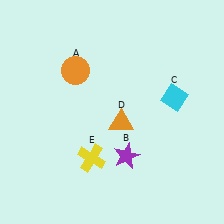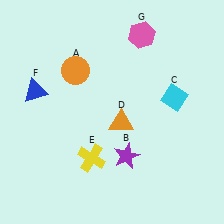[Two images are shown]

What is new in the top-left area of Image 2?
A blue triangle (F) was added in the top-left area of Image 2.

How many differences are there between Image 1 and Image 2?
There are 2 differences between the two images.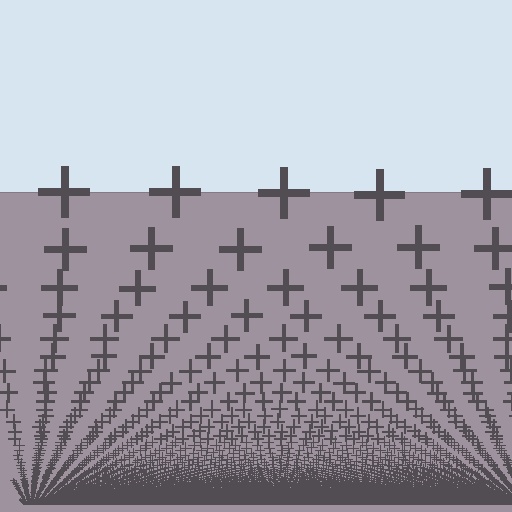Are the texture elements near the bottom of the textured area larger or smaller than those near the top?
Smaller. The gradient is inverted — elements near the bottom are smaller and denser.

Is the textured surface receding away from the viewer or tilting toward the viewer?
The surface appears to tilt toward the viewer. Texture elements get larger and sparser toward the top.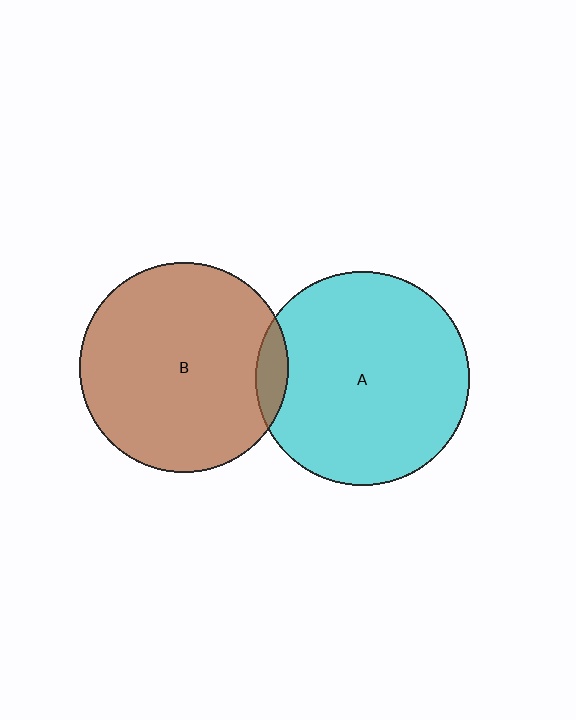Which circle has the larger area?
Circle A (cyan).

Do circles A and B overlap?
Yes.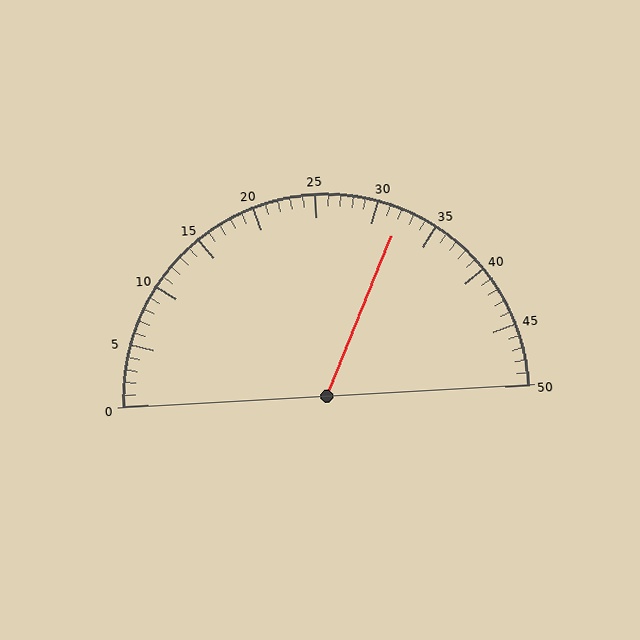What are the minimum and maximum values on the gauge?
The gauge ranges from 0 to 50.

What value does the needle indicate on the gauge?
The needle indicates approximately 32.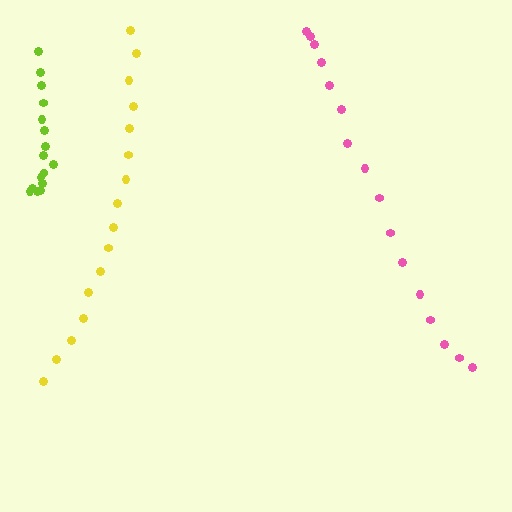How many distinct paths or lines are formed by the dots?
There are 3 distinct paths.